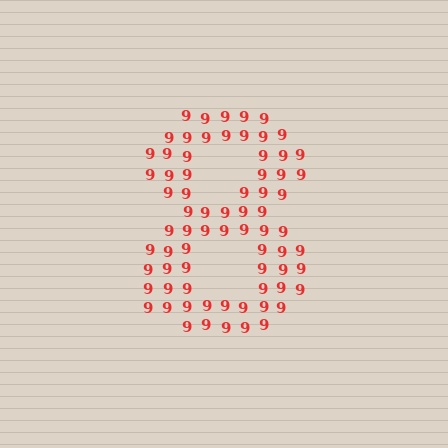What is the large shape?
The large shape is the digit 8.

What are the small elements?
The small elements are digit 9's.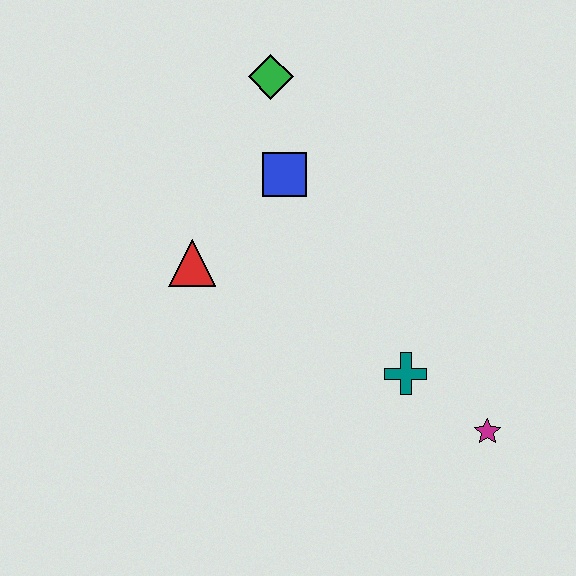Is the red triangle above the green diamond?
No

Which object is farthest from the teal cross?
The green diamond is farthest from the teal cross.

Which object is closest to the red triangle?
The blue square is closest to the red triangle.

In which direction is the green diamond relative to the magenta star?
The green diamond is above the magenta star.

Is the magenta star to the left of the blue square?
No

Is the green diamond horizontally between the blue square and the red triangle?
Yes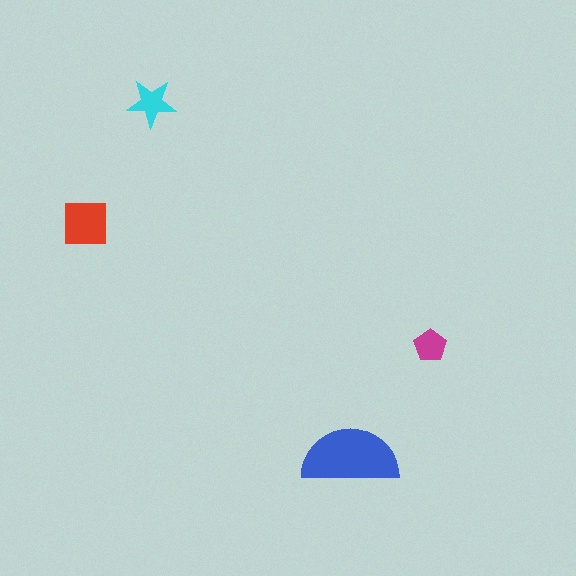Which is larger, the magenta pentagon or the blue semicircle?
The blue semicircle.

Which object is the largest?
The blue semicircle.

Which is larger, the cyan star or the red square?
The red square.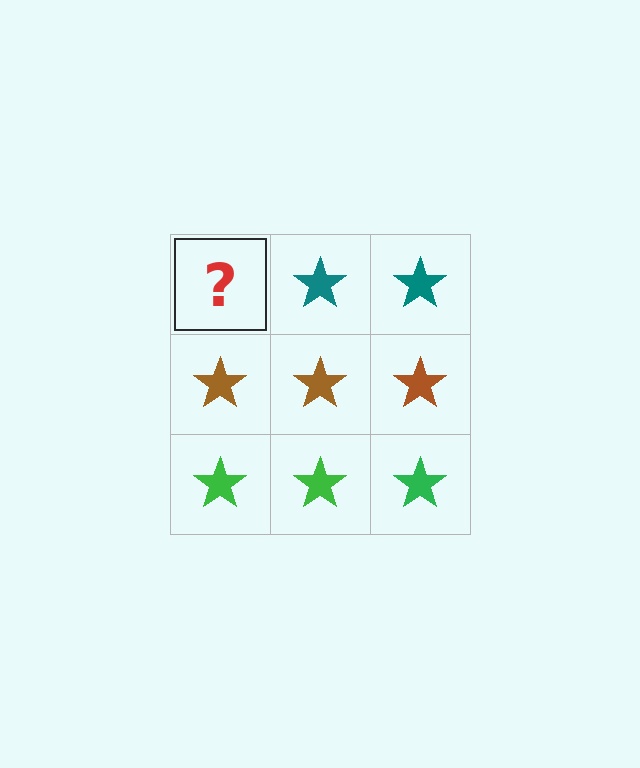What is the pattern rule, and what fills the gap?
The rule is that each row has a consistent color. The gap should be filled with a teal star.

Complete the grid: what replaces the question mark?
The question mark should be replaced with a teal star.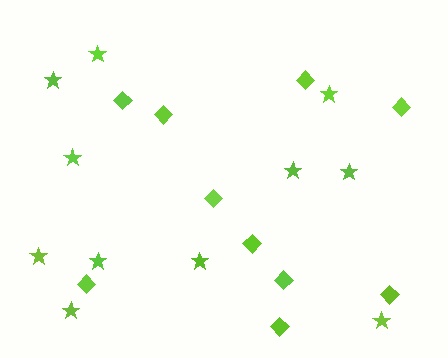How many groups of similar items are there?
There are 2 groups: one group of stars (11) and one group of diamonds (10).